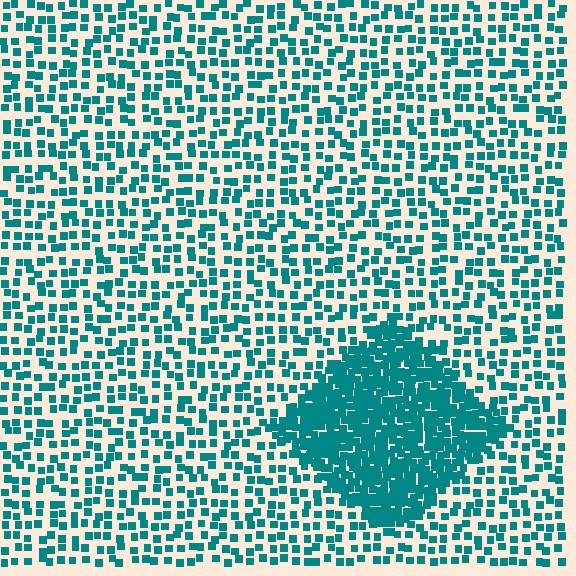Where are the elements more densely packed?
The elements are more densely packed inside the diamond boundary.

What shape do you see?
I see a diamond.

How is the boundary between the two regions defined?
The boundary is defined by a change in element density (approximately 2.8x ratio). All elements are the same color, size, and shape.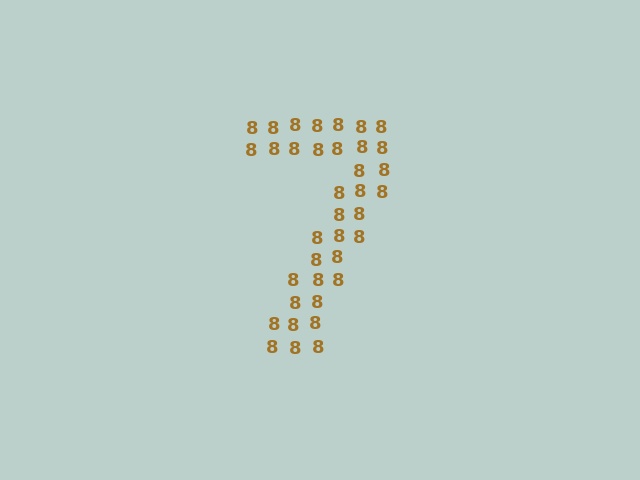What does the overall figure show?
The overall figure shows the digit 7.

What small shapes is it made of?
It is made of small digit 8's.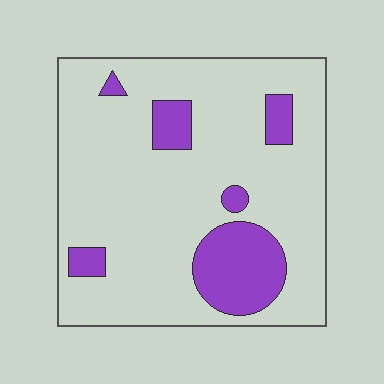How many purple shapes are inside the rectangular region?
6.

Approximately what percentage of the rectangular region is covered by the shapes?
Approximately 15%.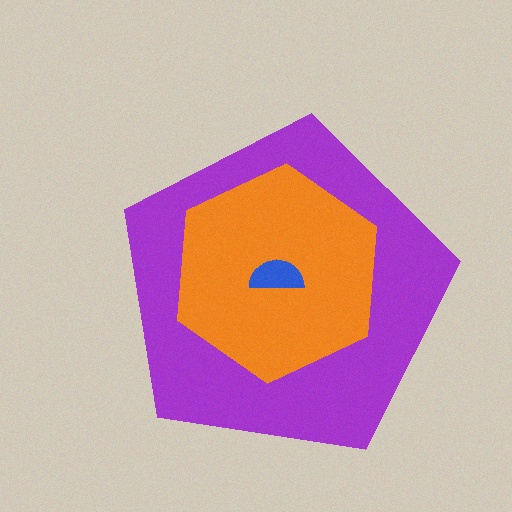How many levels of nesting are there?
3.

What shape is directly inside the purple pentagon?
The orange hexagon.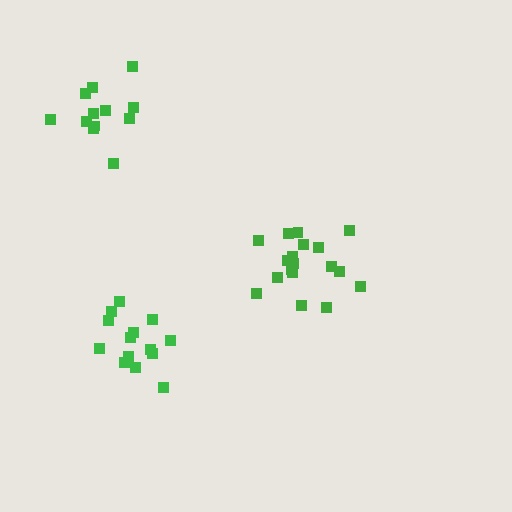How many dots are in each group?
Group 1: 14 dots, Group 2: 18 dots, Group 3: 12 dots (44 total).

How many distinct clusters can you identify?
There are 3 distinct clusters.